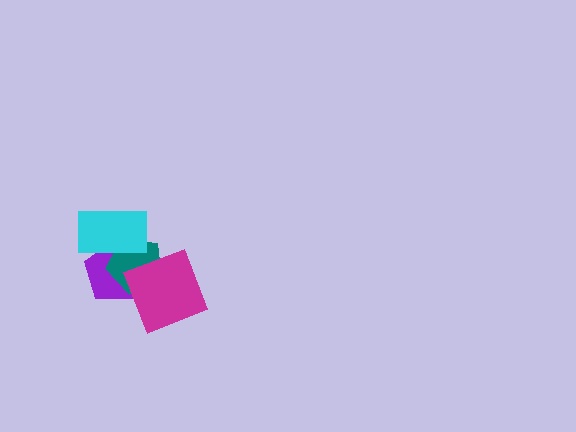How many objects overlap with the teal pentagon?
3 objects overlap with the teal pentagon.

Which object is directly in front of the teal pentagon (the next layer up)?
The cyan rectangle is directly in front of the teal pentagon.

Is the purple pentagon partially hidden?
Yes, it is partially covered by another shape.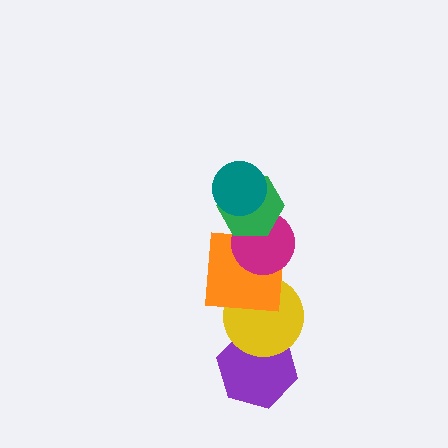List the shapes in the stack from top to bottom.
From top to bottom: the teal circle, the green hexagon, the magenta circle, the orange square, the yellow circle, the purple hexagon.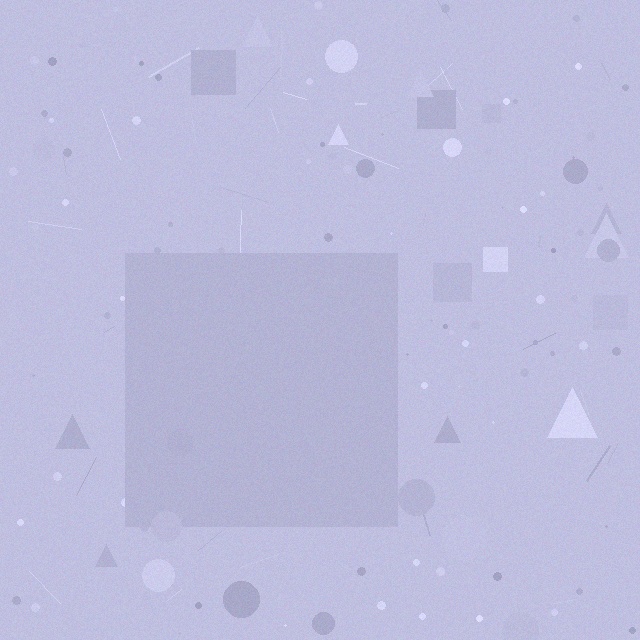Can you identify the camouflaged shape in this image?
The camouflaged shape is a square.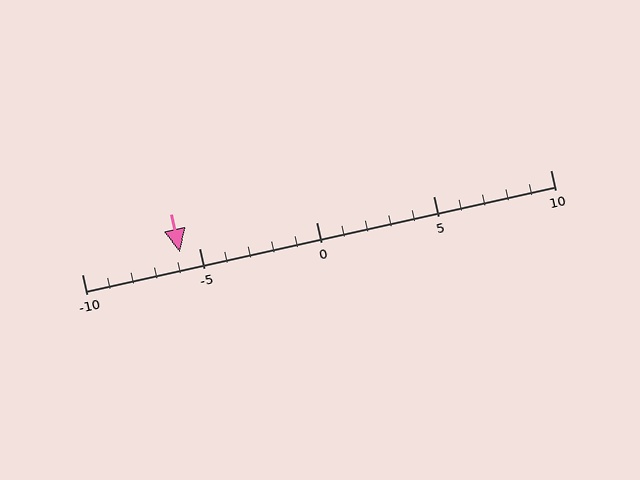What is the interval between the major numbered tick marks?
The major tick marks are spaced 5 units apart.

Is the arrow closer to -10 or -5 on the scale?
The arrow is closer to -5.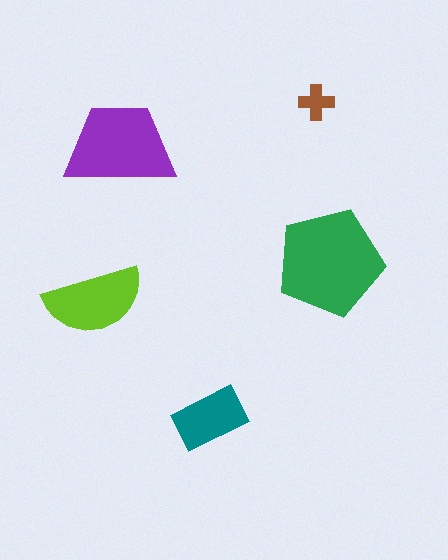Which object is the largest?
The green pentagon.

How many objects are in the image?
There are 5 objects in the image.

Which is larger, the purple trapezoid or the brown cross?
The purple trapezoid.